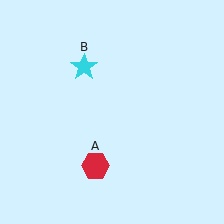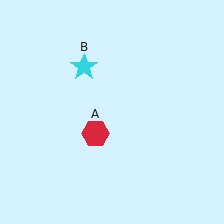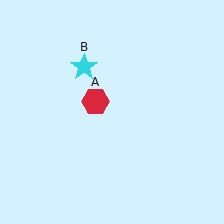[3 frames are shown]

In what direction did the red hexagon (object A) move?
The red hexagon (object A) moved up.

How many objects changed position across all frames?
1 object changed position: red hexagon (object A).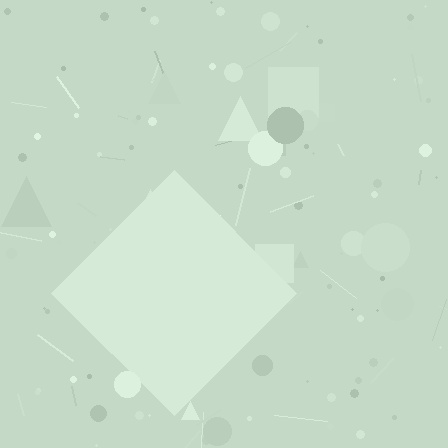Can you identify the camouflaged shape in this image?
The camouflaged shape is a diamond.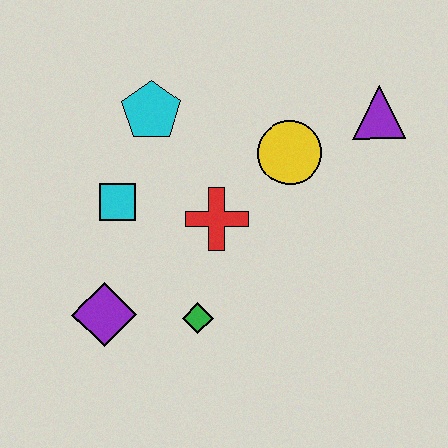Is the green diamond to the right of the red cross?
No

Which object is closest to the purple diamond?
The green diamond is closest to the purple diamond.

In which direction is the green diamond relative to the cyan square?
The green diamond is below the cyan square.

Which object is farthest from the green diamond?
The purple triangle is farthest from the green diamond.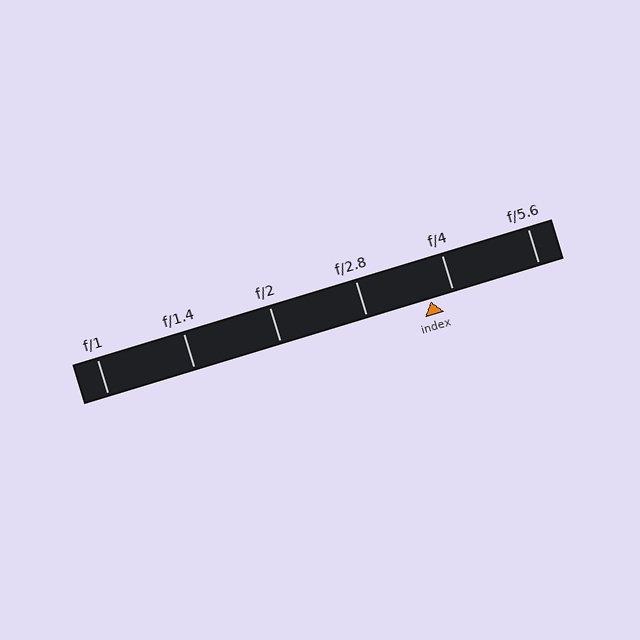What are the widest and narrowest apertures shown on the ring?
The widest aperture shown is f/1 and the narrowest is f/5.6.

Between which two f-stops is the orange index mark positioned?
The index mark is between f/2.8 and f/4.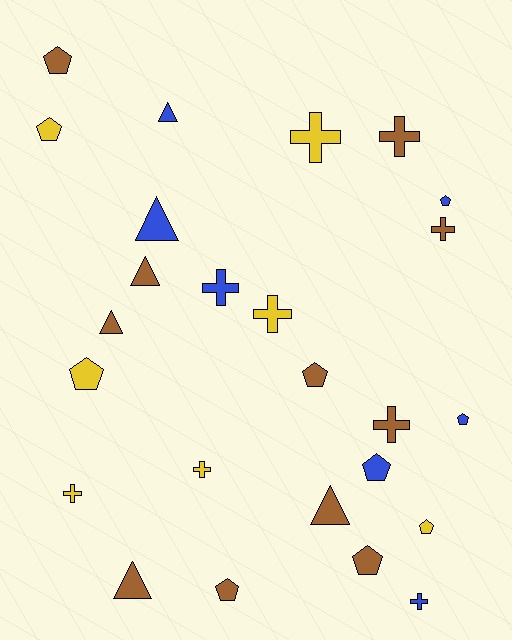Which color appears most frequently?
Brown, with 11 objects.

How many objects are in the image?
There are 25 objects.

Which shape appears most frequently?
Pentagon, with 10 objects.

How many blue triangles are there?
There are 2 blue triangles.